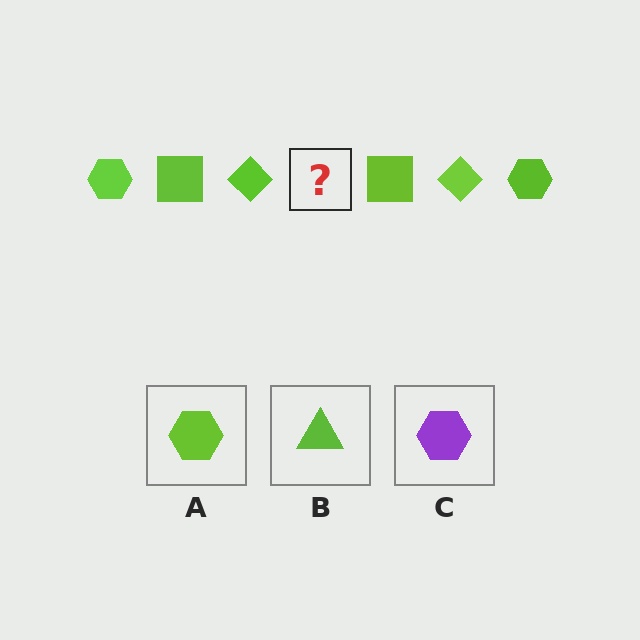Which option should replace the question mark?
Option A.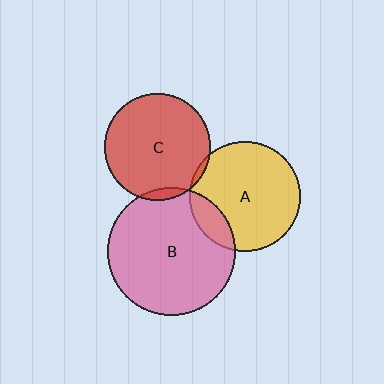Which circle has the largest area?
Circle B (pink).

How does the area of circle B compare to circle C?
Approximately 1.4 times.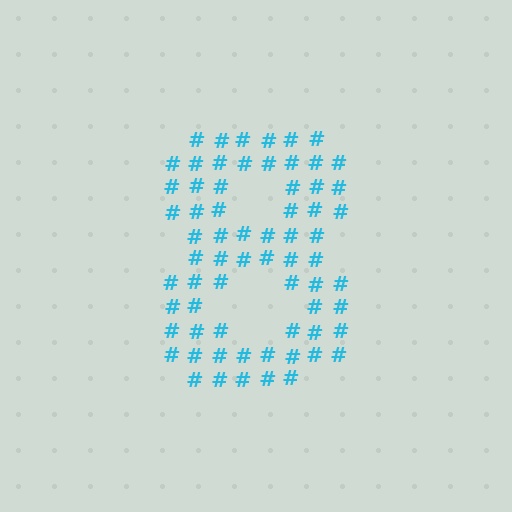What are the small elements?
The small elements are hash symbols.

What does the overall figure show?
The overall figure shows the digit 8.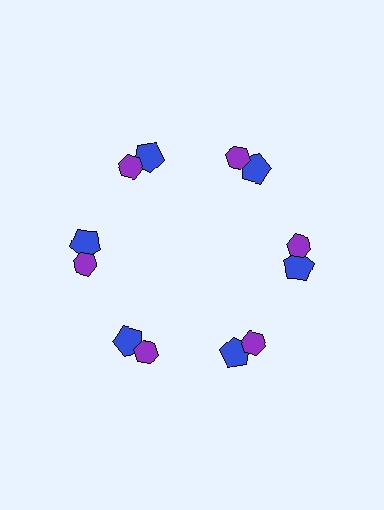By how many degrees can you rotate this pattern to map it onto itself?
The pattern maps onto itself every 60 degrees of rotation.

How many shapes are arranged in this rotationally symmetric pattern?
There are 12 shapes, arranged in 6 groups of 2.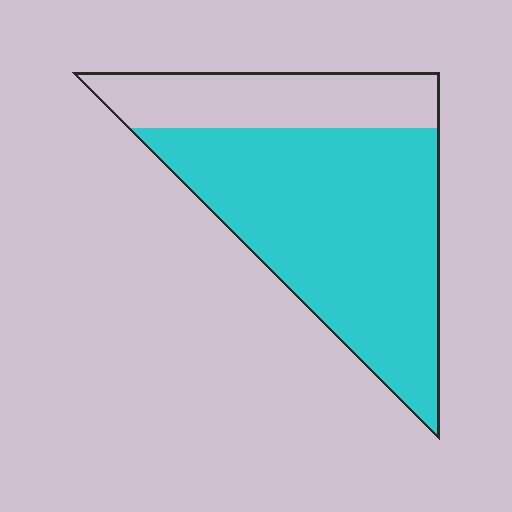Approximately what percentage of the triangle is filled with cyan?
Approximately 70%.